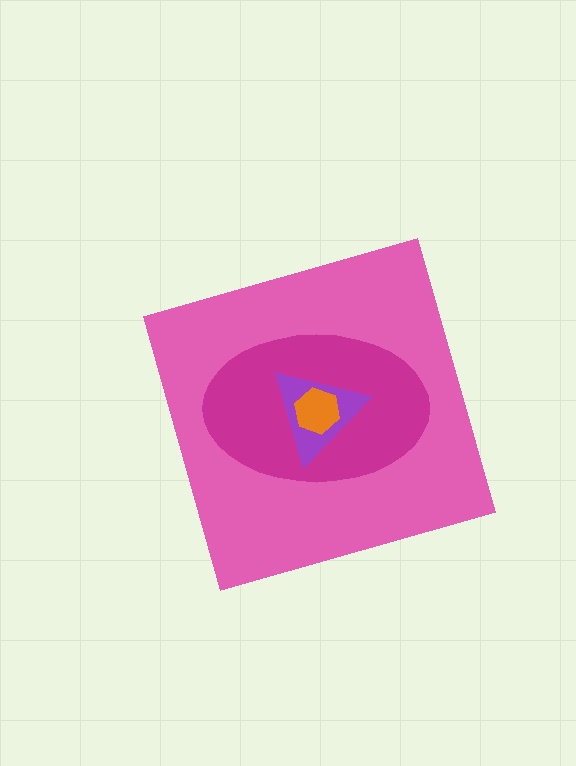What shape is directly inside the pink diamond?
The magenta ellipse.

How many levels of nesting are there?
4.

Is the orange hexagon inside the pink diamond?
Yes.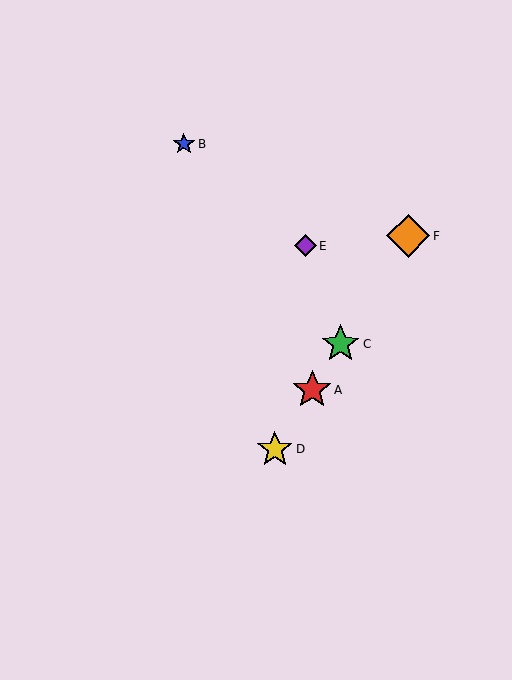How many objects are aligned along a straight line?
4 objects (A, C, D, F) are aligned along a straight line.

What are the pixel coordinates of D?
Object D is at (275, 449).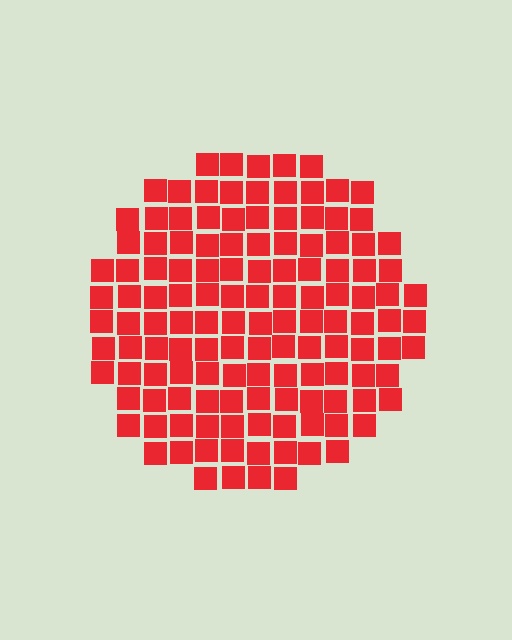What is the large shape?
The large shape is a circle.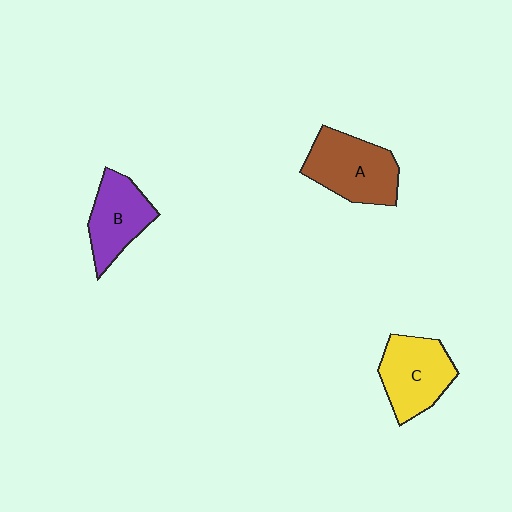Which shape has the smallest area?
Shape B (purple).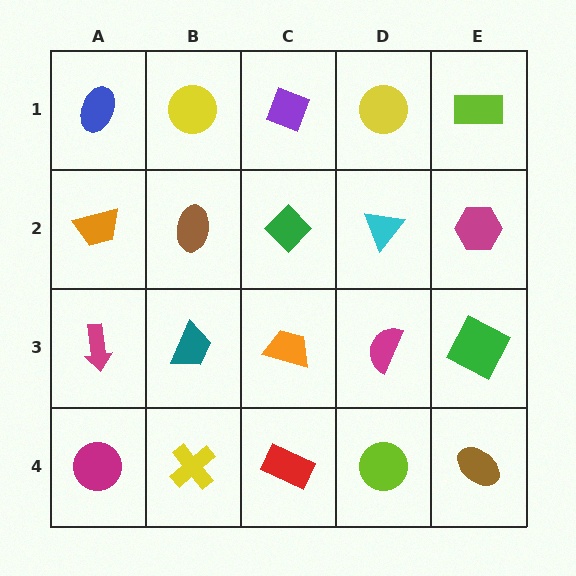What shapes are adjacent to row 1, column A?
An orange trapezoid (row 2, column A), a yellow circle (row 1, column B).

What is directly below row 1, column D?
A cyan triangle.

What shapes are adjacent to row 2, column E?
A lime rectangle (row 1, column E), a green square (row 3, column E), a cyan triangle (row 2, column D).